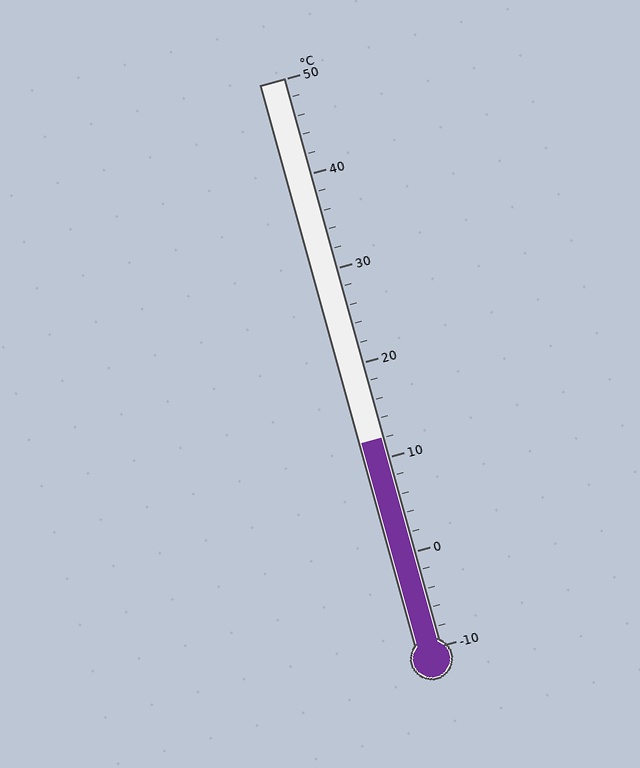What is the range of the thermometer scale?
The thermometer scale ranges from -10°C to 50°C.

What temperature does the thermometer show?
The thermometer shows approximately 12°C.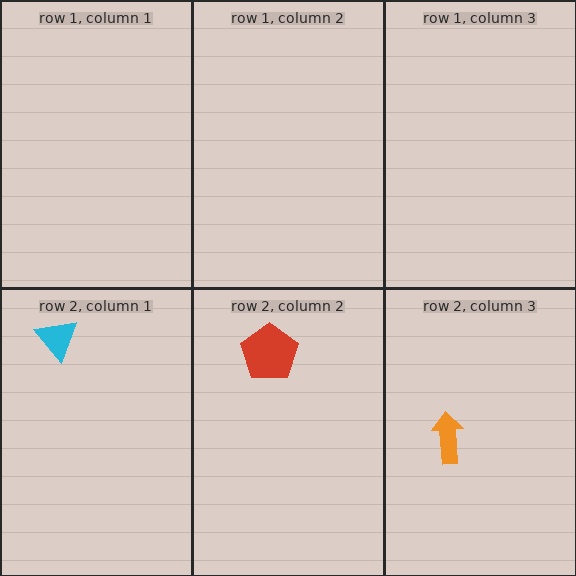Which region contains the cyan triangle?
The row 2, column 1 region.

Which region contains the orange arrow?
The row 2, column 3 region.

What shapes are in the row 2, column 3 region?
The orange arrow.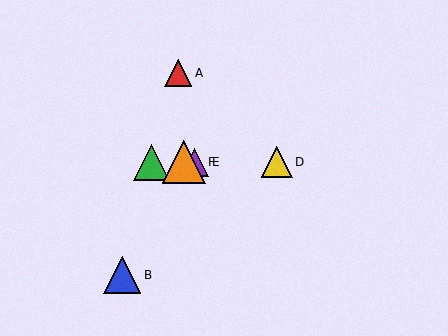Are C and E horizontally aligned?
Yes, both are at y≈162.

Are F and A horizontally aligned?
No, F is at y≈162 and A is at y≈73.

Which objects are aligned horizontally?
Objects C, D, E, F are aligned horizontally.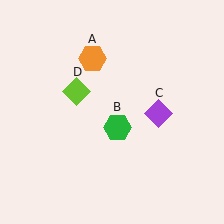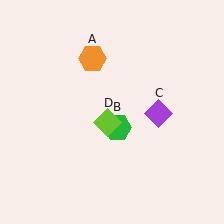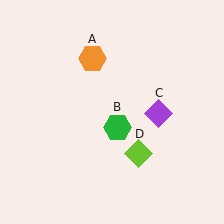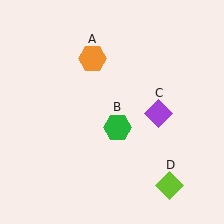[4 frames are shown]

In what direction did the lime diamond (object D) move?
The lime diamond (object D) moved down and to the right.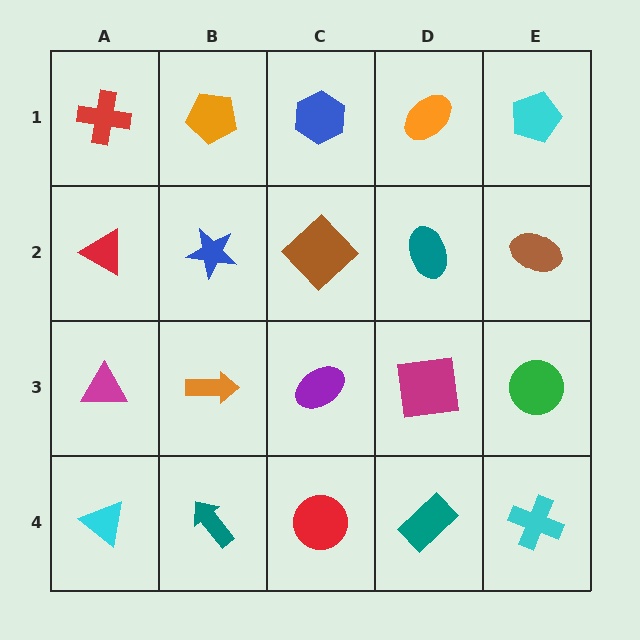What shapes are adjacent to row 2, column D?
An orange ellipse (row 1, column D), a magenta square (row 3, column D), a brown diamond (row 2, column C), a brown ellipse (row 2, column E).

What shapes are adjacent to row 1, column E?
A brown ellipse (row 2, column E), an orange ellipse (row 1, column D).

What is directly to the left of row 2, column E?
A teal ellipse.